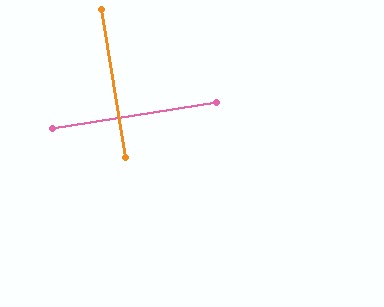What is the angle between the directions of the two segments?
Approximately 90 degrees.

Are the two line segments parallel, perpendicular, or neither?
Perpendicular — they meet at approximately 90°.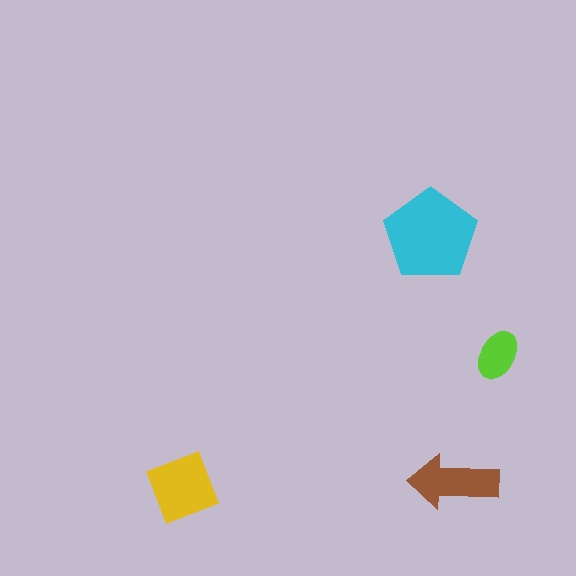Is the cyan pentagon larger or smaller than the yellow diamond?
Larger.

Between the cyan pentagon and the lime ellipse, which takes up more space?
The cyan pentagon.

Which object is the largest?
The cyan pentagon.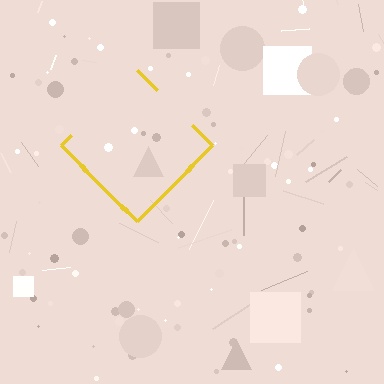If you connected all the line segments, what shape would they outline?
They would outline a diamond.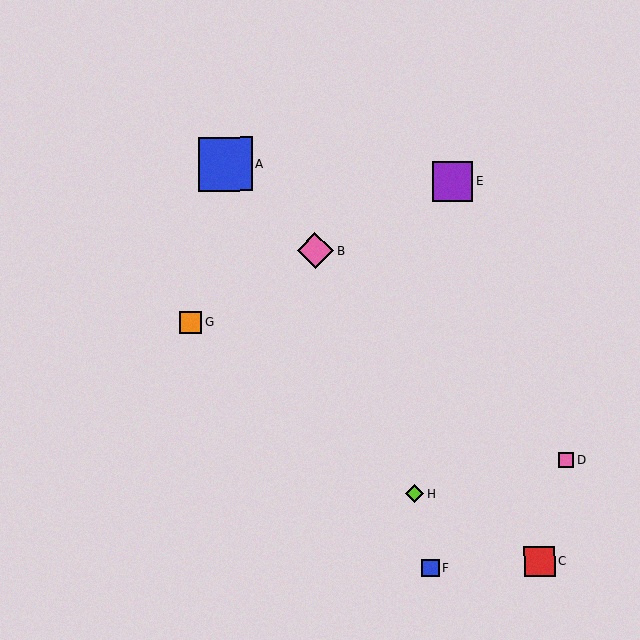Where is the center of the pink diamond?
The center of the pink diamond is at (315, 251).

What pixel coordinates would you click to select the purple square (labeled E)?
Click at (453, 181) to select the purple square E.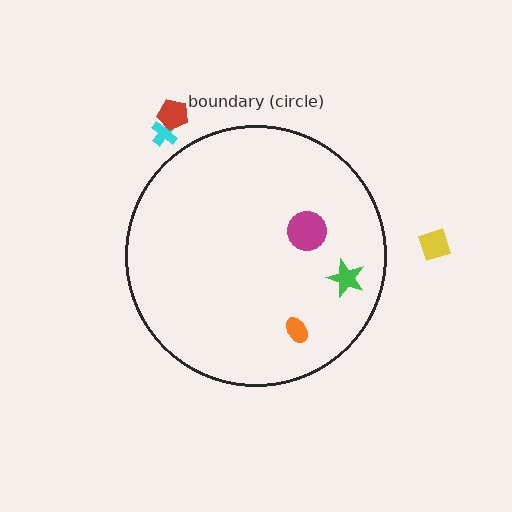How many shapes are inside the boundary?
3 inside, 3 outside.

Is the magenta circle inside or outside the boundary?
Inside.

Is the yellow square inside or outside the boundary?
Outside.